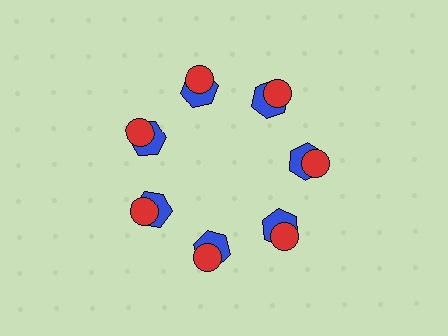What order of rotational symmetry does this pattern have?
This pattern has 7-fold rotational symmetry.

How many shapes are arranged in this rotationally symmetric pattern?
There are 14 shapes, arranged in 7 groups of 2.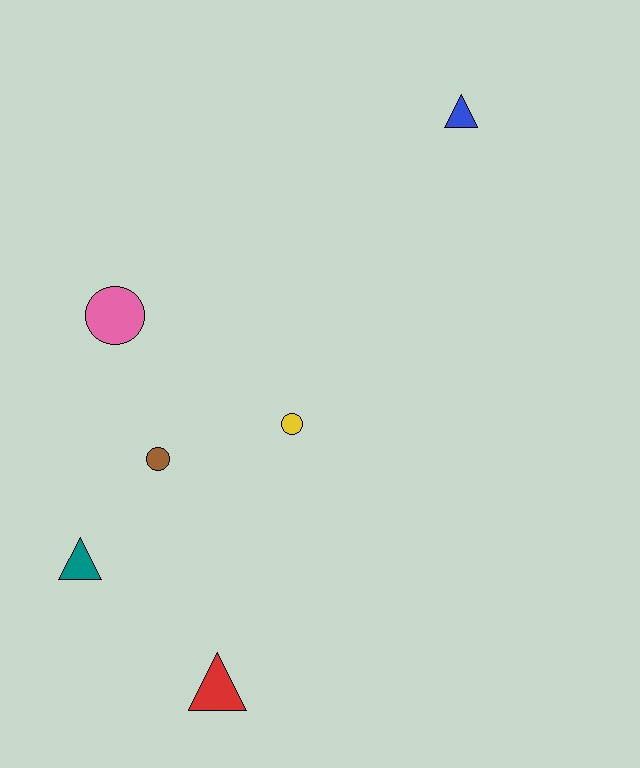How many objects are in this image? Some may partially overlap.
There are 6 objects.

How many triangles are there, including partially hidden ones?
There are 3 triangles.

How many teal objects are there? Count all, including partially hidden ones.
There is 1 teal object.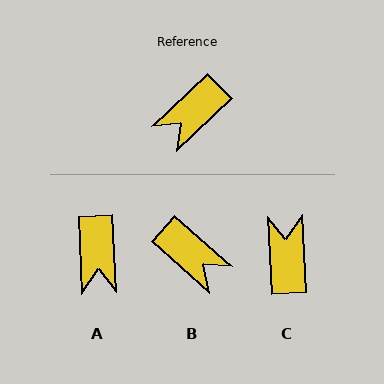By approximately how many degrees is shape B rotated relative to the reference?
Approximately 95 degrees counter-clockwise.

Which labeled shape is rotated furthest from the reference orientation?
C, about 131 degrees away.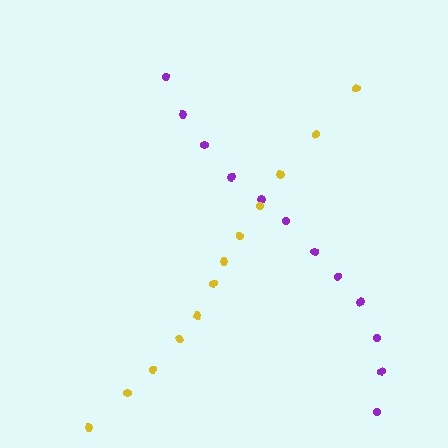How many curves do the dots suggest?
There are 2 distinct paths.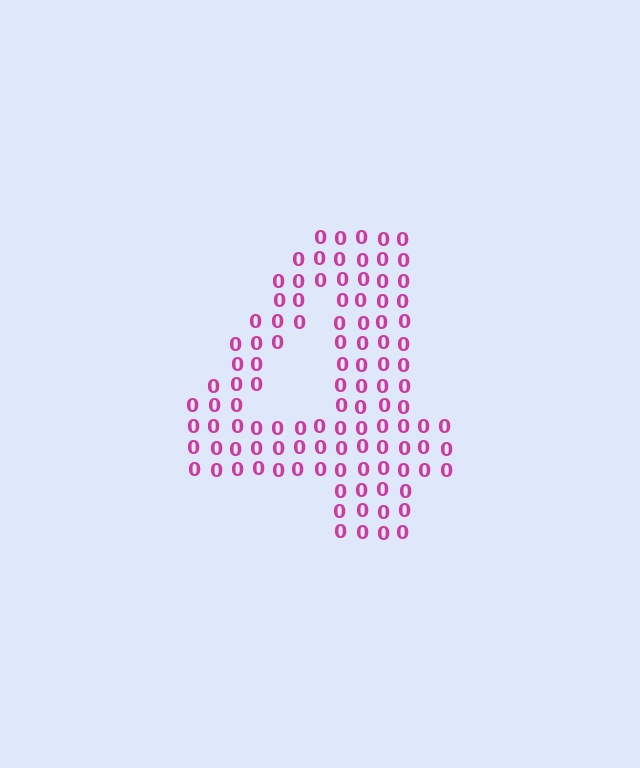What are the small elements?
The small elements are digit 0's.